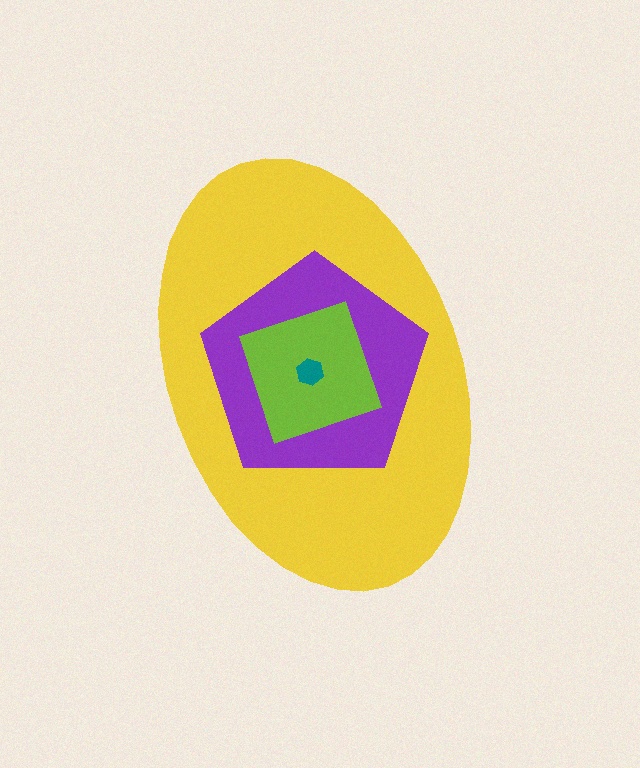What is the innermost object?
The teal hexagon.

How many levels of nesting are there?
4.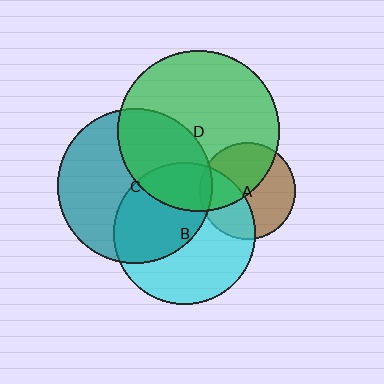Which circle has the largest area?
Circle D (green).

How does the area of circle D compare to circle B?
Approximately 1.3 times.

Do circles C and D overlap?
Yes.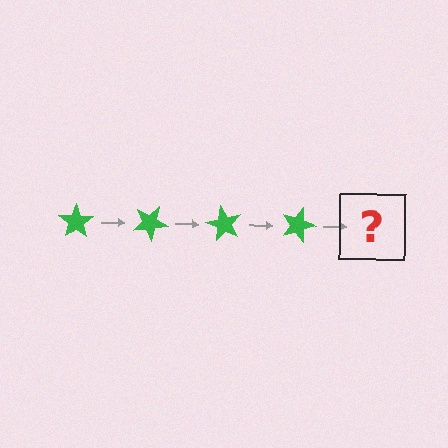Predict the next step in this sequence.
The next step is a green star rotated 120 degrees.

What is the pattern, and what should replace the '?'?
The pattern is that the star rotates 30 degrees each step. The '?' should be a green star rotated 120 degrees.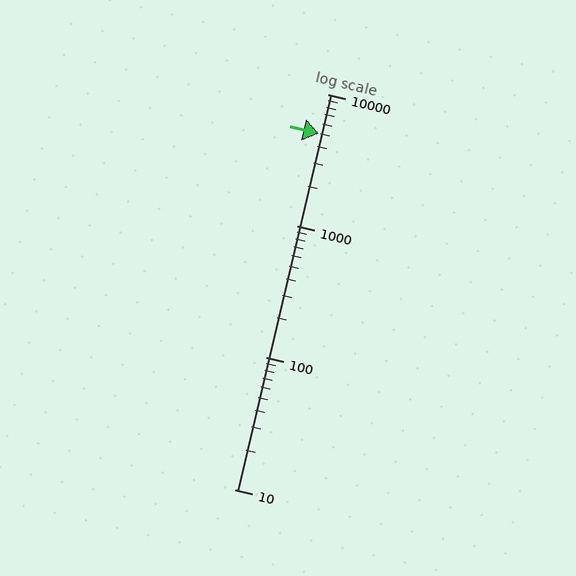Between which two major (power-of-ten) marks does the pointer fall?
The pointer is between 1000 and 10000.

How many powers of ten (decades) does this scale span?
The scale spans 3 decades, from 10 to 10000.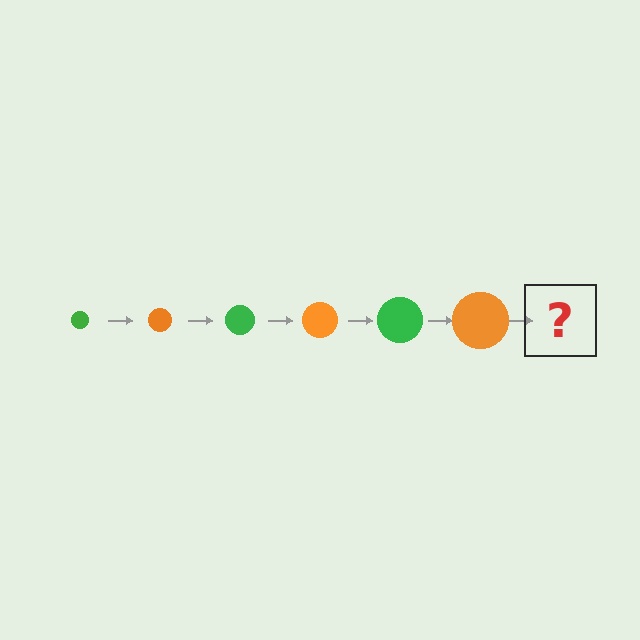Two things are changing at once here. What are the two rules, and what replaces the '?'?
The two rules are that the circle grows larger each step and the color cycles through green and orange. The '?' should be a green circle, larger than the previous one.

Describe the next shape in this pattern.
It should be a green circle, larger than the previous one.